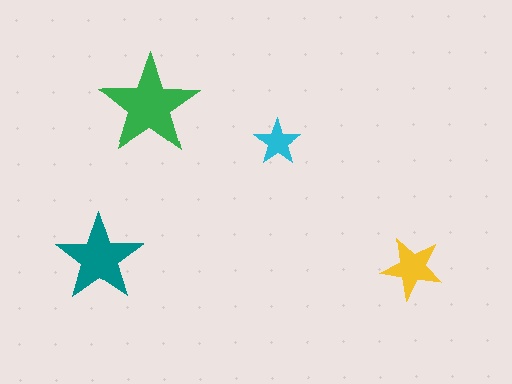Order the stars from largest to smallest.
the green one, the teal one, the yellow one, the cyan one.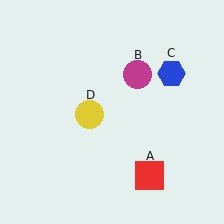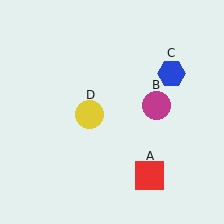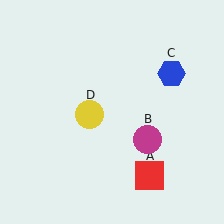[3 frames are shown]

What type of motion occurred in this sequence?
The magenta circle (object B) rotated clockwise around the center of the scene.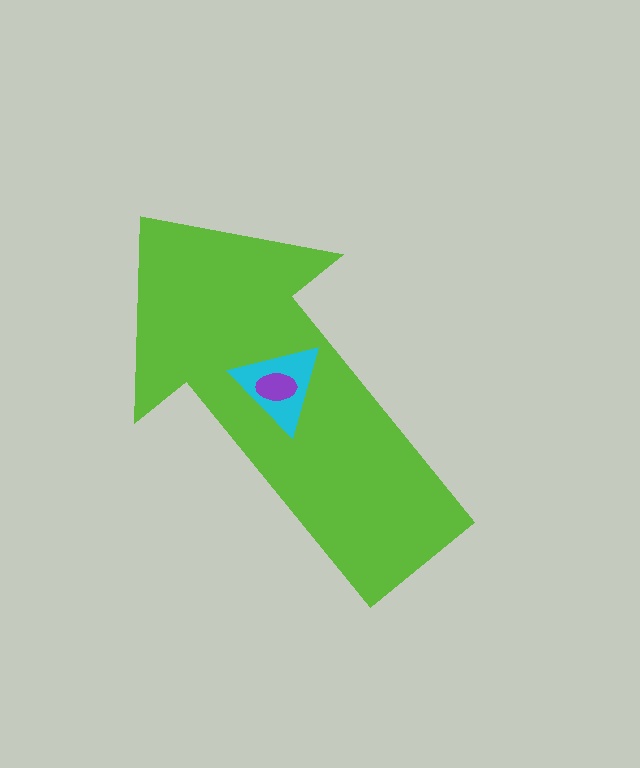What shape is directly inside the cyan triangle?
The purple ellipse.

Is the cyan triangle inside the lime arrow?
Yes.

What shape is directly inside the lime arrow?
The cyan triangle.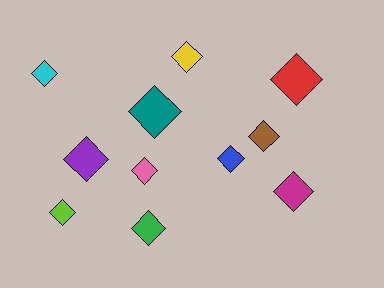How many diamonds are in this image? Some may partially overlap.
There are 11 diamonds.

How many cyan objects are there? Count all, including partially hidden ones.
There is 1 cyan object.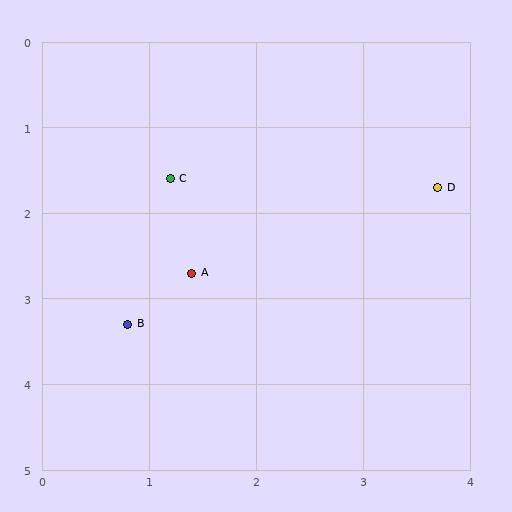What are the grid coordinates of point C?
Point C is at approximately (1.2, 1.6).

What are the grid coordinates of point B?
Point B is at approximately (0.8, 3.3).